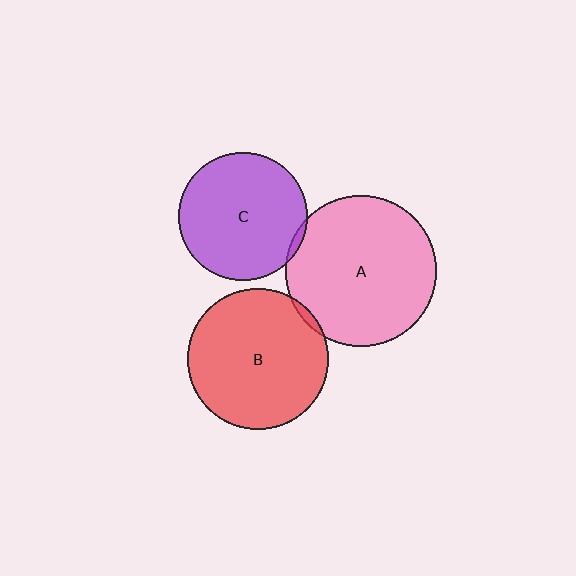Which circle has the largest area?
Circle A (pink).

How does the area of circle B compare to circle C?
Approximately 1.2 times.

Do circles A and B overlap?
Yes.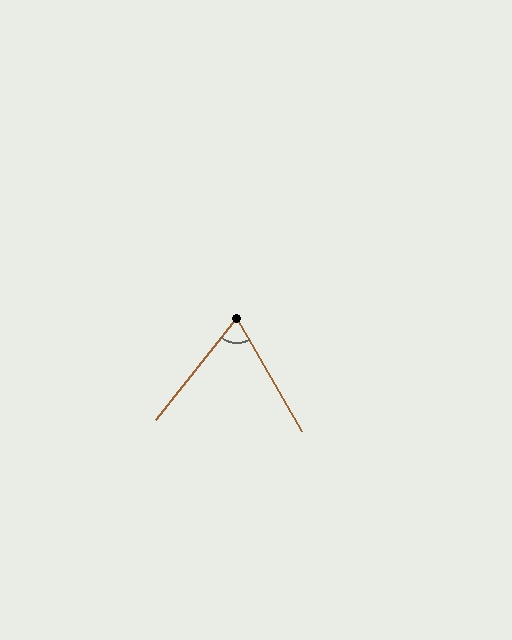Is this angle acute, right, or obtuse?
It is acute.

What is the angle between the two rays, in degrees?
Approximately 68 degrees.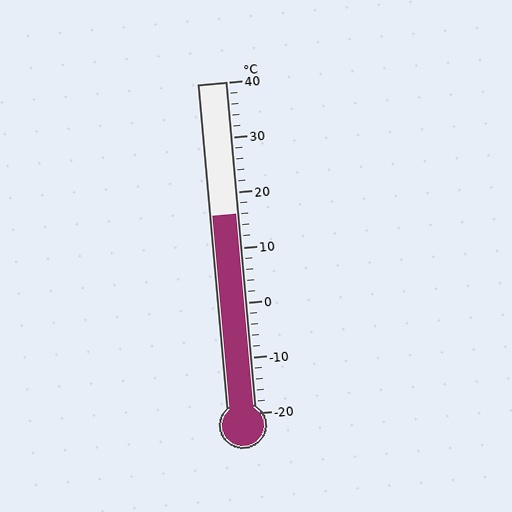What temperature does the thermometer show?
The thermometer shows approximately 16°C.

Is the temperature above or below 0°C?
The temperature is above 0°C.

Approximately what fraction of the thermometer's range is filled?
The thermometer is filled to approximately 60% of its range.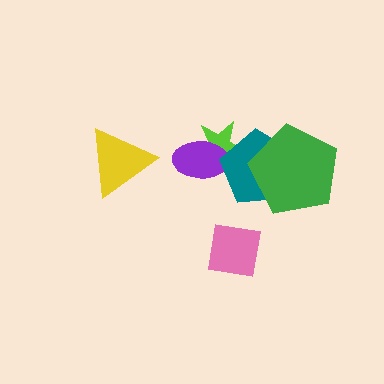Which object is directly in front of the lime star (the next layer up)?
The purple ellipse is directly in front of the lime star.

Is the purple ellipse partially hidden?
Yes, it is partially covered by another shape.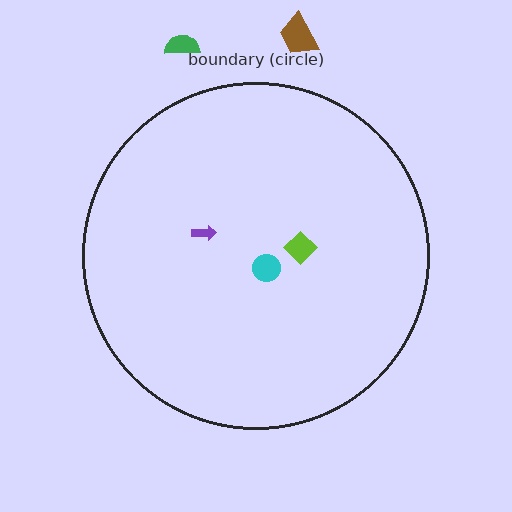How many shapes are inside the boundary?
3 inside, 2 outside.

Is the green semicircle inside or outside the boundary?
Outside.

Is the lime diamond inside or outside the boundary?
Inside.